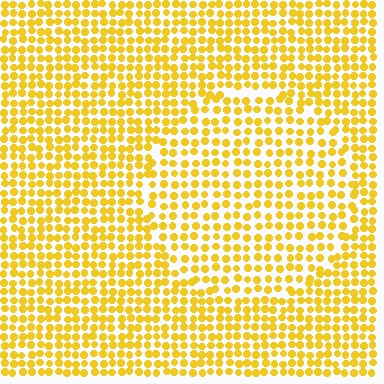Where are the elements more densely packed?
The elements are more densely packed outside the circle boundary.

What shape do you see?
I see a circle.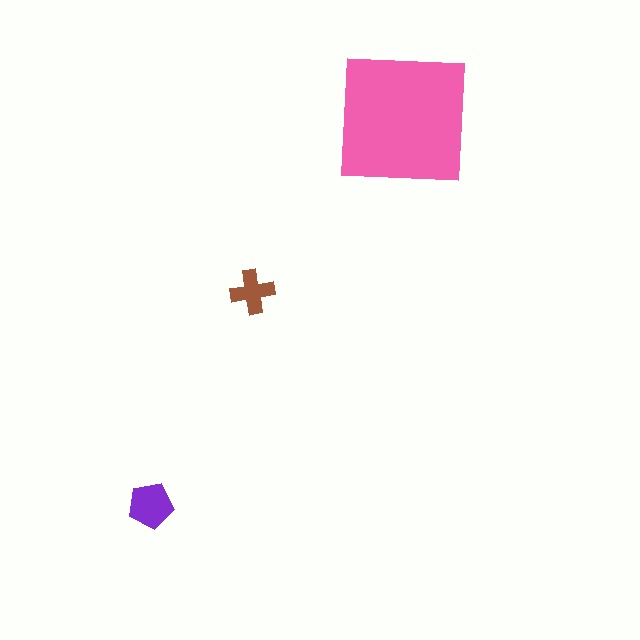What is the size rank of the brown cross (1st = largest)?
3rd.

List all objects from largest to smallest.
The pink square, the purple pentagon, the brown cross.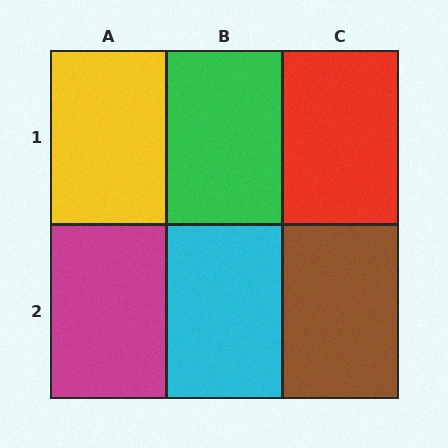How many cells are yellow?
1 cell is yellow.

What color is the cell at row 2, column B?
Cyan.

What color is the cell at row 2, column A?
Magenta.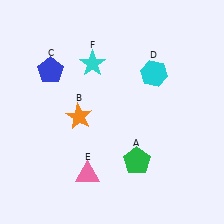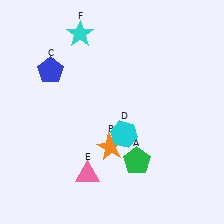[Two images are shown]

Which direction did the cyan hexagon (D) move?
The cyan hexagon (D) moved down.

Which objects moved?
The objects that moved are: the orange star (B), the cyan hexagon (D), the cyan star (F).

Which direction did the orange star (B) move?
The orange star (B) moved right.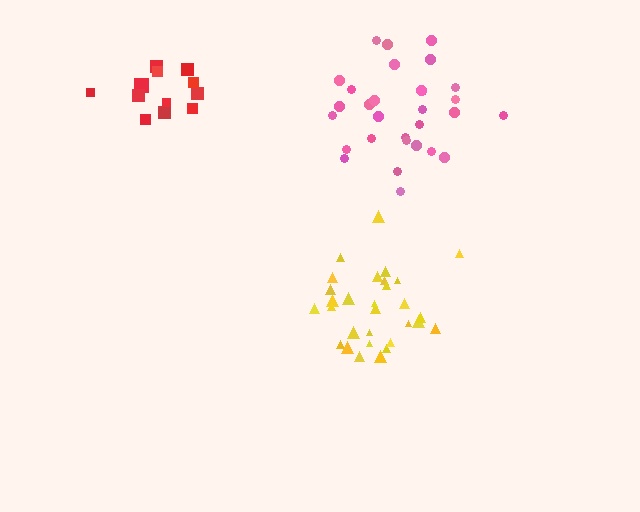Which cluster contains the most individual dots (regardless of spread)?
Yellow (30).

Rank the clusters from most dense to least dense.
yellow, red, pink.